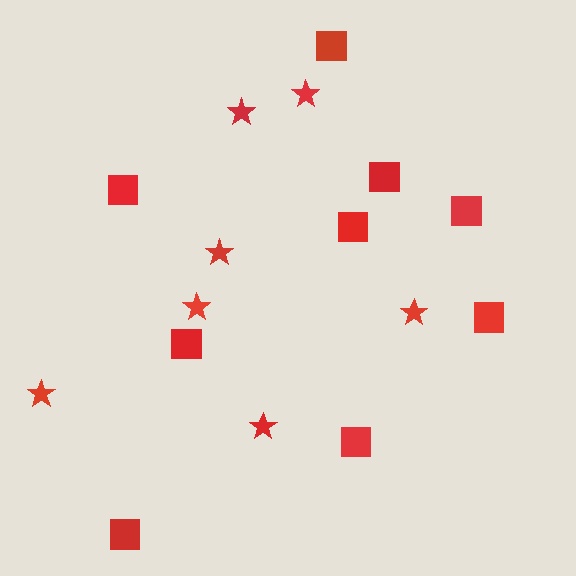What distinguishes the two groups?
There are 2 groups: one group of stars (7) and one group of squares (9).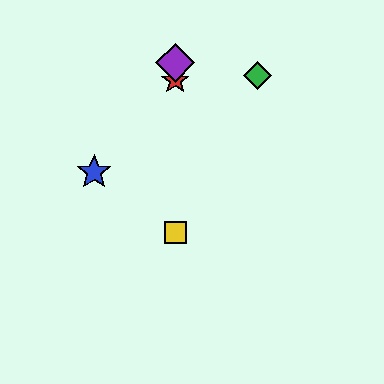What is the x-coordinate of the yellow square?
The yellow square is at x≈175.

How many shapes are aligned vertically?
3 shapes (the red star, the yellow square, the purple diamond) are aligned vertically.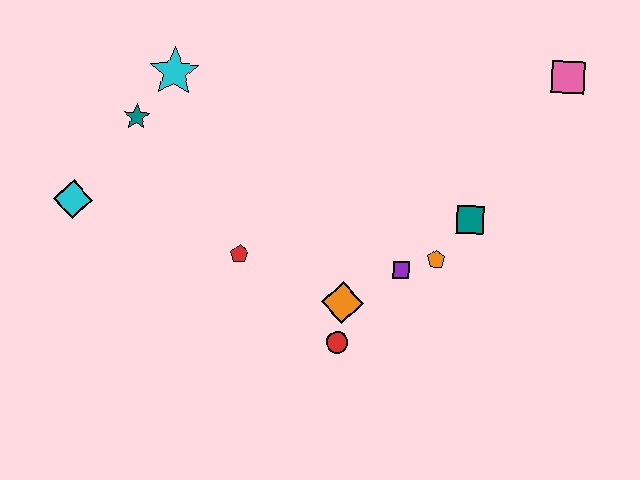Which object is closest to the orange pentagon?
The purple square is closest to the orange pentagon.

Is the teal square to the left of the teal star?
No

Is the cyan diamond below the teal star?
Yes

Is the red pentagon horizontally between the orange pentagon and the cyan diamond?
Yes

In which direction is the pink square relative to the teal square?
The pink square is above the teal square.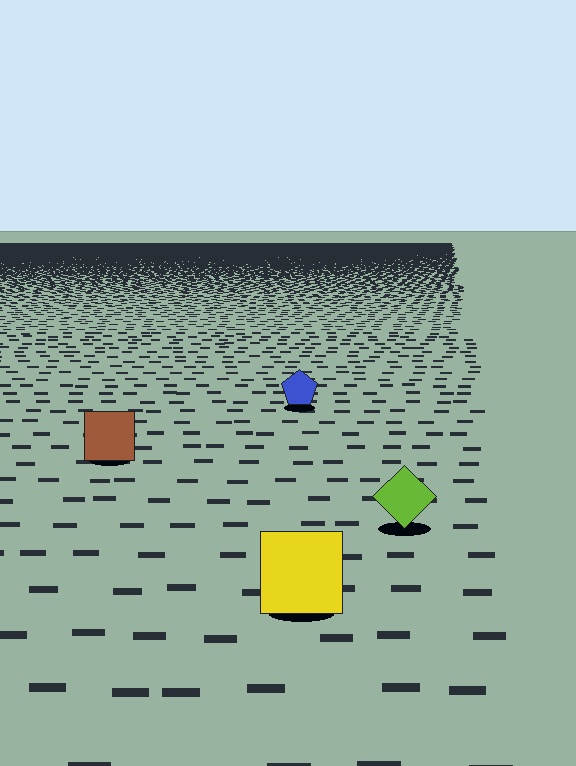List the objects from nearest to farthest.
From nearest to farthest: the yellow square, the lime diamond, the brown square, the blue pentagon.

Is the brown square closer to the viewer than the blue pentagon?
Yes. The brown square is closer — you can tell from the texture gradient: the ground texture is coarser near it.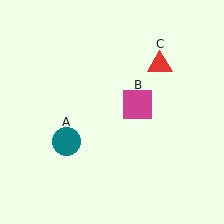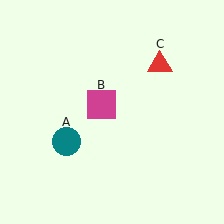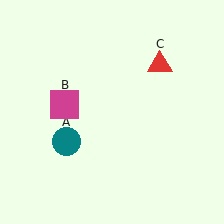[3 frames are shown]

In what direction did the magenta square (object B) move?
The magenta square (object B) moved left.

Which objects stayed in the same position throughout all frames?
Teal circle (object A) and red triangle (object C) remained stationary.